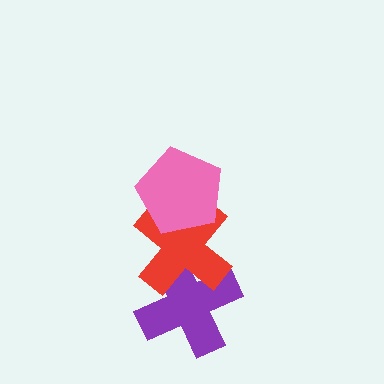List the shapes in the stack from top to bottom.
From top to bottom: the pink pentagon, the red cross, the purple cross.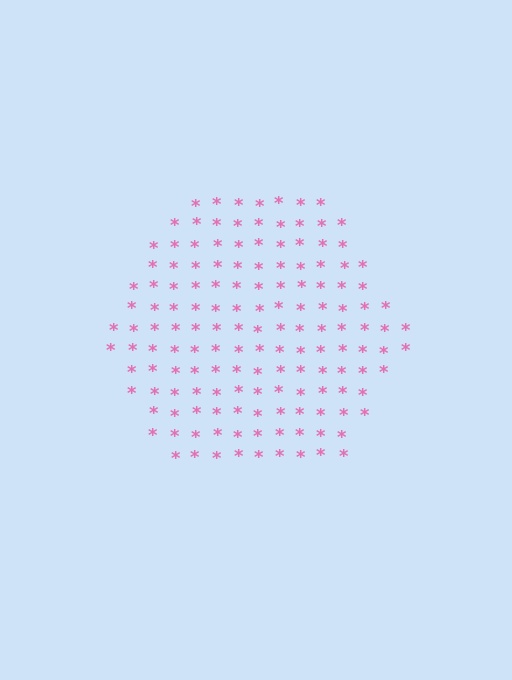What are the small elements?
The small elements are asterisks.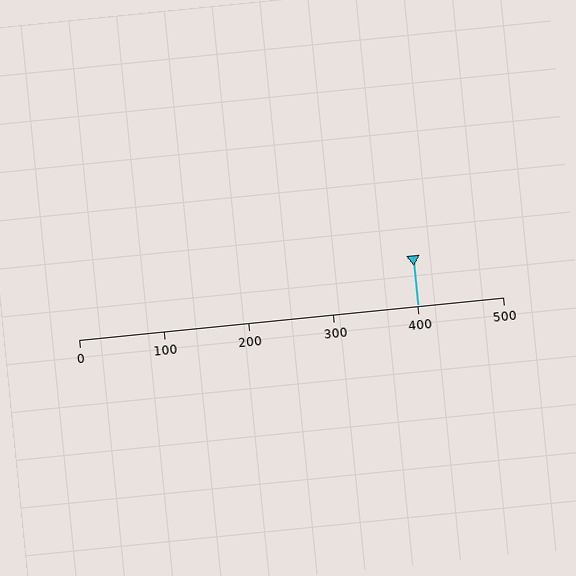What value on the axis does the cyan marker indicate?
The marker indicates approximately 400.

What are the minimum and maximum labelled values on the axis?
The axis runs from 0 to 500.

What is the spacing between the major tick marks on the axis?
The major ticks are spaced 100 apart.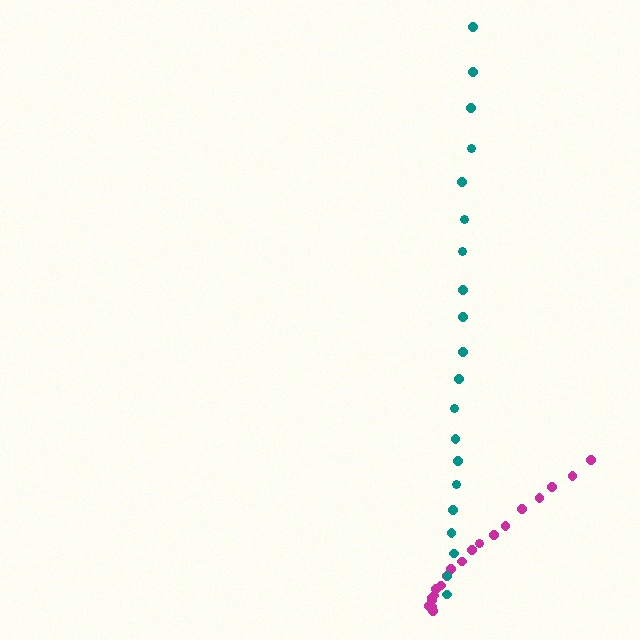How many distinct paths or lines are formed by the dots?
There are 2 distinct paths.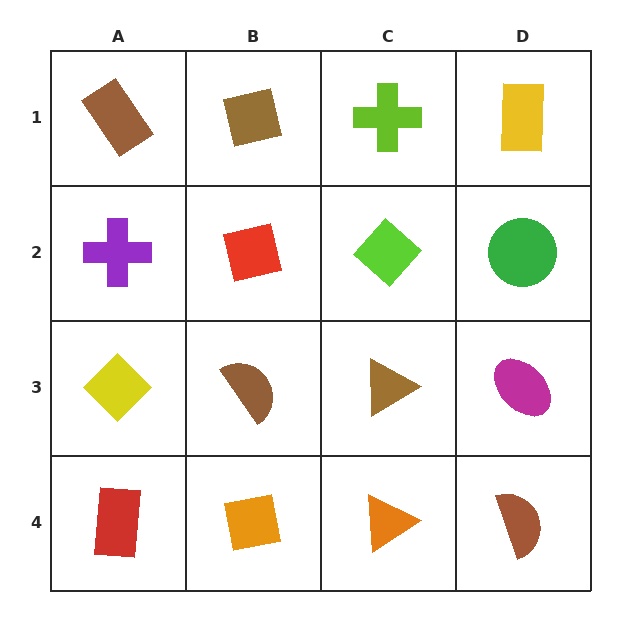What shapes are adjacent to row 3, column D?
A green circle (row 2, column D), a brown semicircle (row 4, column D), a brown triangle (row 3, column C).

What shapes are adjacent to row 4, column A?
A yellow diamond (row 3, column A), an orange square (row 4, column B).